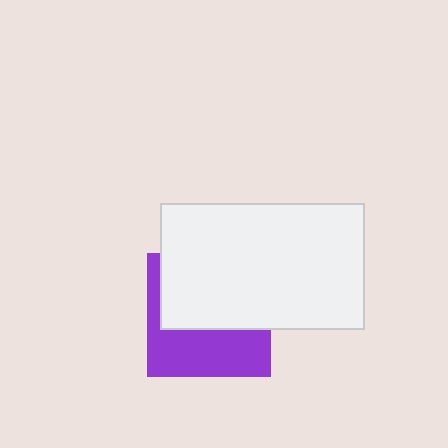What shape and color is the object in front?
The object in front is a white rectangle.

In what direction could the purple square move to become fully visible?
The purple square could move down. That would shift it out from behind the white rectangle entirely.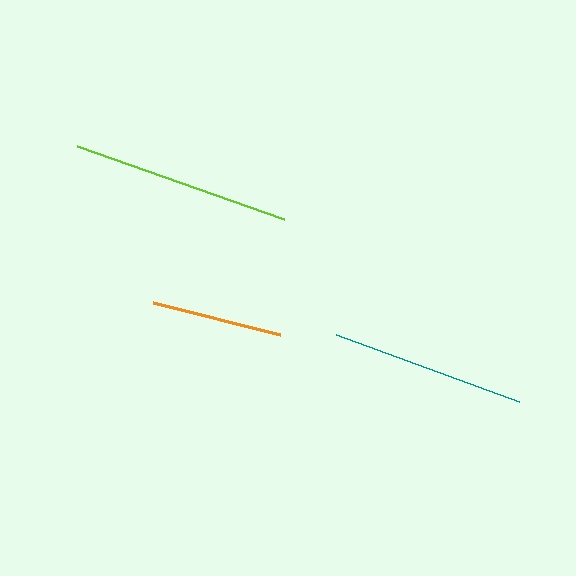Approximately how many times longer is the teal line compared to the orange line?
The teal line is approximately 1.5 times the length of the orange line.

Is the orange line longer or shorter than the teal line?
The teal line is longer than the orange line.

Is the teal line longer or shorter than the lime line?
The lime line is longer than the teal line.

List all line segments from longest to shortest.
From longest to shortest: lime, teal, orange.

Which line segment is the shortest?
The orange line is the shortest at approximately 130 pixels.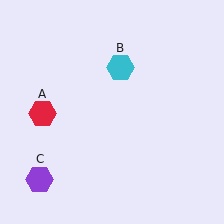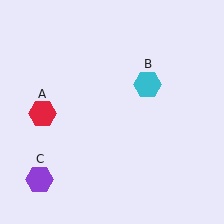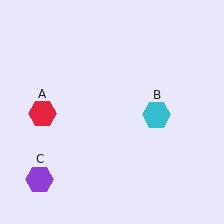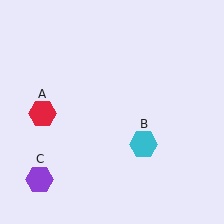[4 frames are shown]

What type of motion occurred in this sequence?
The cyan hexagon (object B) rotated clockwise around the center of the scene.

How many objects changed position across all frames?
1 object changed position: cyan hexagon (object B).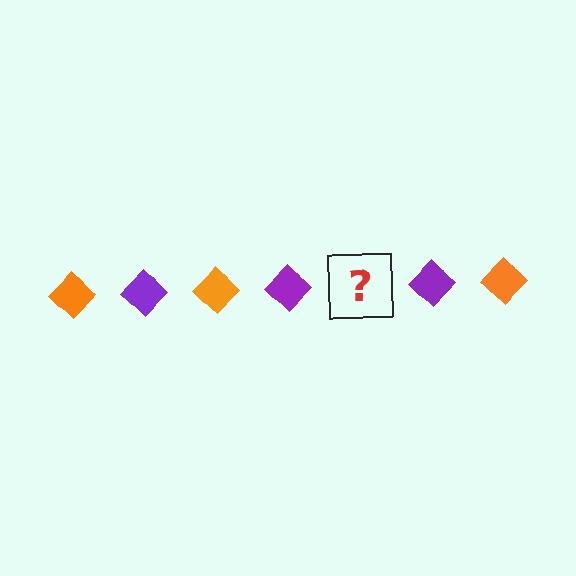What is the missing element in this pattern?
The missing element is an orange diamond.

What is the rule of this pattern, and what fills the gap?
The rule is that the pattern cycles through orange, purple diamonds. The gap should be filled with an orange diamond.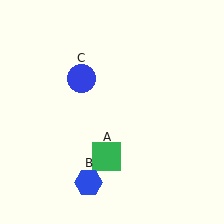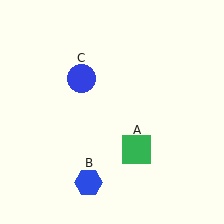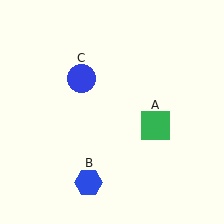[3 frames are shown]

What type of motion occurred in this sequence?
The green square (object A) rotated counterclockwise around the center of the scene.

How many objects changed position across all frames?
1 object changed position: green square (object A).